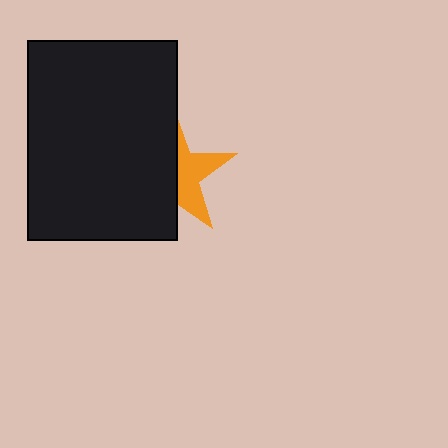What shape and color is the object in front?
The object in front is a black rectangle.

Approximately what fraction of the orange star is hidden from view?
Roughly 57% of the orange star is hidden behind the black rectangle.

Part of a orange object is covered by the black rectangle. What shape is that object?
It is a star.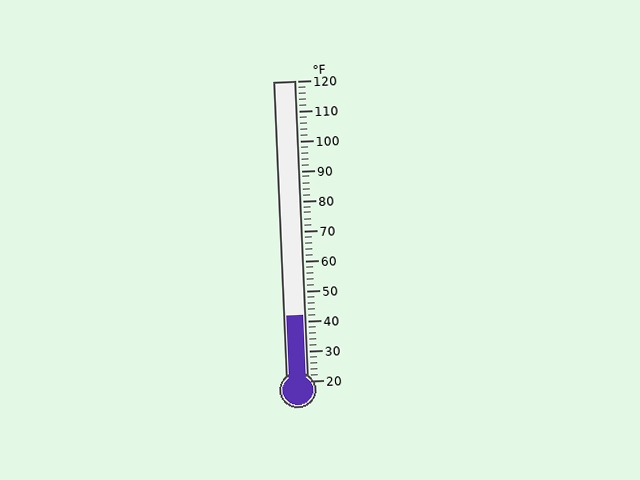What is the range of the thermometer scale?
The thermometer scale ranges from 20°F to 120°F.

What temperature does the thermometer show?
The thermometer shows approximately 42°F.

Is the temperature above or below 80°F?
The temperature is below 80°F.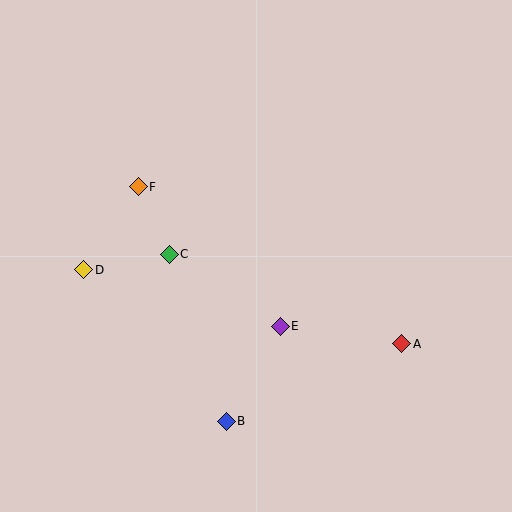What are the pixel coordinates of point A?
Point A is at (402, 344).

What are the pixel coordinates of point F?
Point F is at (138, 187).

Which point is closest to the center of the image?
Point E at (280, 326) is closest to the center.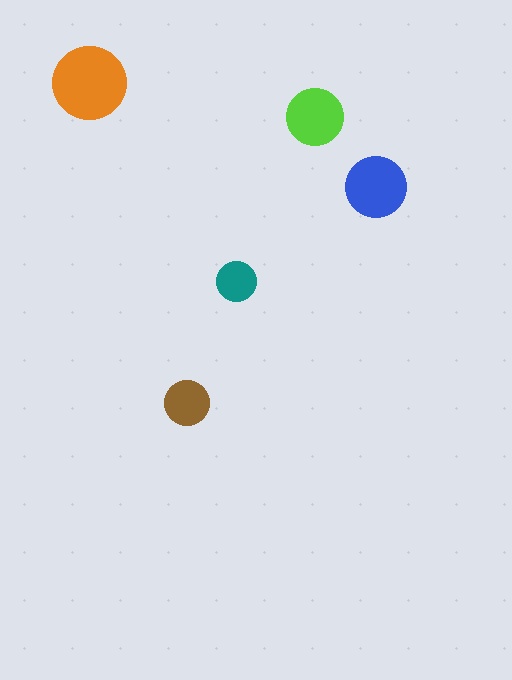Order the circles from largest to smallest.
the orange one, the blue one, the lime one, the brown one, the teal one.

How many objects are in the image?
There are 5 objects in the image.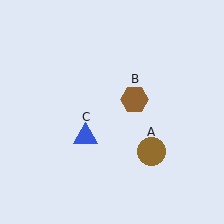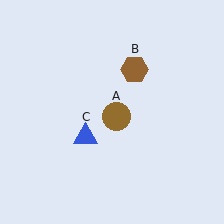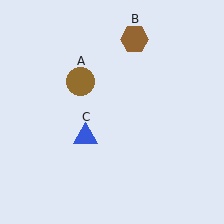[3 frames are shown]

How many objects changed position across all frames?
2 objects changed position: brown circle (object A), brown hexagon (object B).